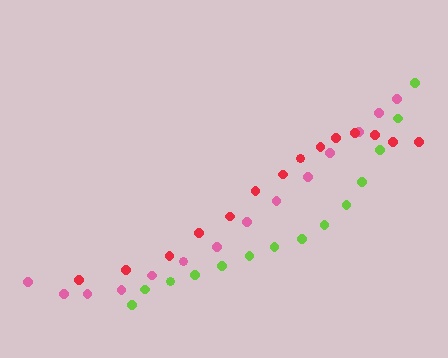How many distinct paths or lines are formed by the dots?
There are 3 distinct paths.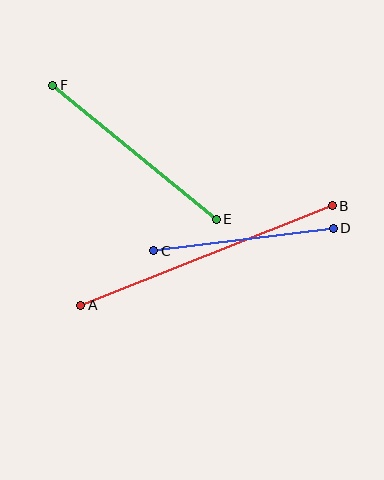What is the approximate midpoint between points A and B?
The midpoint is at approximately (207, 255) pixels.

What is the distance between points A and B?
The distance is approximately 270 pixels.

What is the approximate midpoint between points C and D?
The midpoint is at approximately (244, 239) pixels.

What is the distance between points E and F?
The distance is approximately 211 pixels.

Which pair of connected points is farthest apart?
Points A and B are farthest apart.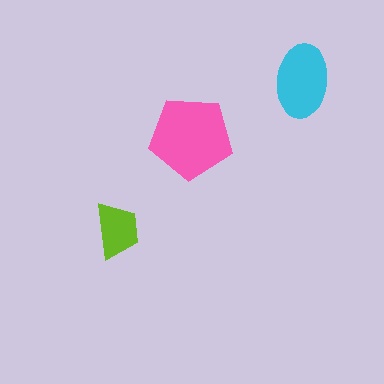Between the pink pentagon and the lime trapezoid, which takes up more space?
The pink pentagon.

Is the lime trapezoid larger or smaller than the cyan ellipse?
Smaller.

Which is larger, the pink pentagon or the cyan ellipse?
The pink pentagon.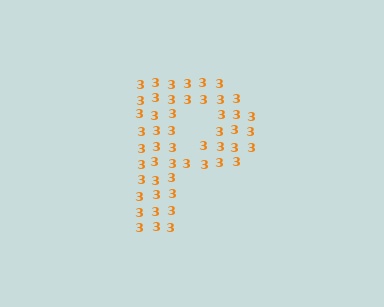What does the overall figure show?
The overall figure shows the letter P.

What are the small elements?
The small elements are digit 3's.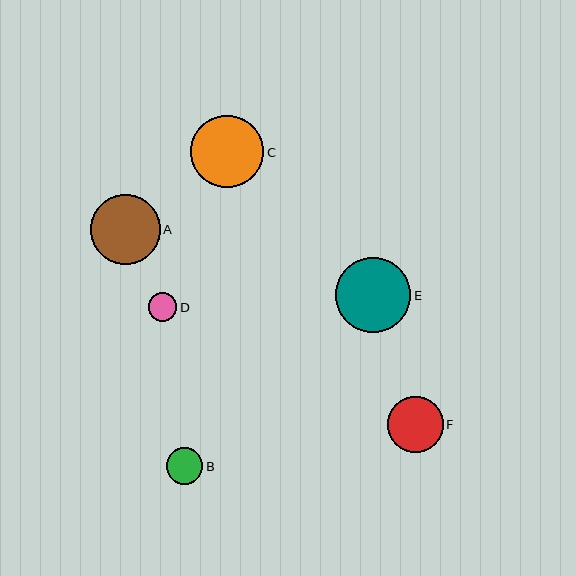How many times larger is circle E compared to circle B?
Circle E is approximately 2.0 times the size of circle B.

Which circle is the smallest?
Circle D is the smallest with a size of approximately 28 pixels.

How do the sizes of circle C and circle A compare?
Circle C and circle A are approximately the same size.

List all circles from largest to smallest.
From largest to smallest: E, C, A, F, B, D.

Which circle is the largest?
Circle E is the largest with a size of approximately 75 pixels.